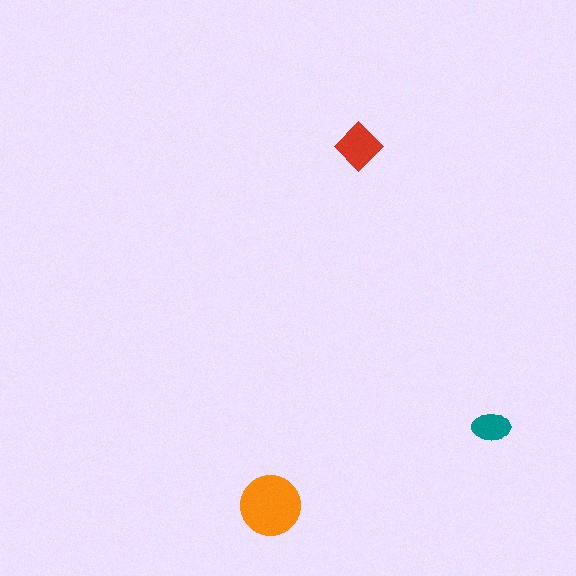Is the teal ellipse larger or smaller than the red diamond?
Smaller.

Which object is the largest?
The orange circle.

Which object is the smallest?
The teal ellipse.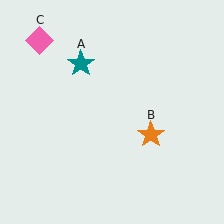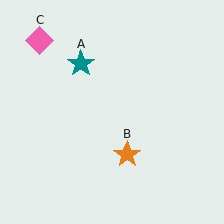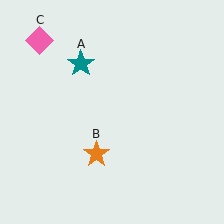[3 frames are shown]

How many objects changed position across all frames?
1 object changed position: orange star (object B).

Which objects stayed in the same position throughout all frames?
Teal star (object A) and pink diamond (object C) remained stationary.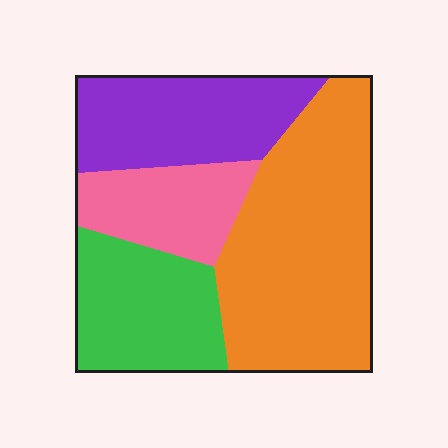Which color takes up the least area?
Pink, at roughly 15%.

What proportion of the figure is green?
Green takes up about one fifth (1/5) of the figure.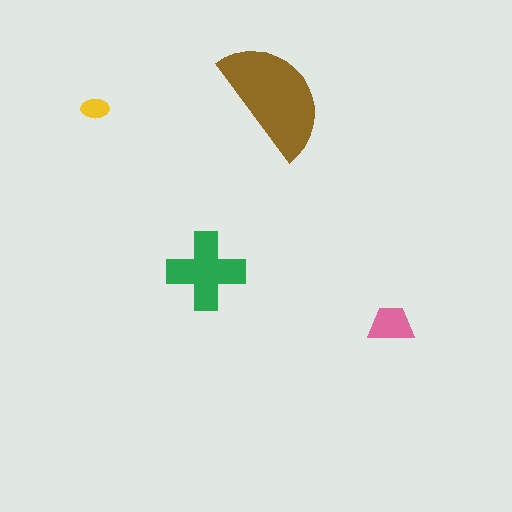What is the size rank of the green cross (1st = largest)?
2nd.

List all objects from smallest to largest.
The yellow ellipse, the pink trapezoid, the green cross, the brown semicircle.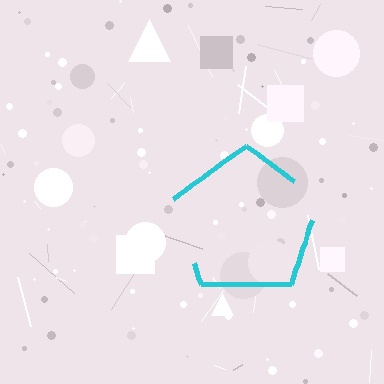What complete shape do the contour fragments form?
The contour fragments form a pentagon.